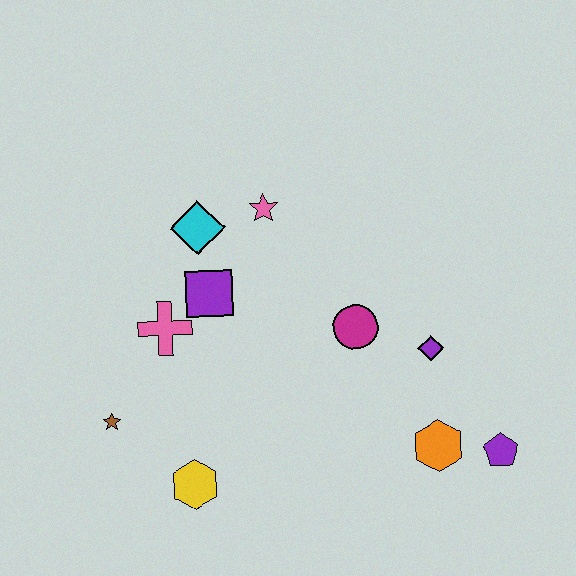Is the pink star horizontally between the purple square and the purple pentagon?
Yes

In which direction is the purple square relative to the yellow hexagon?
The purple square is above the yellow hexagon.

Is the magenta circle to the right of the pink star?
Yes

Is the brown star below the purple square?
Yes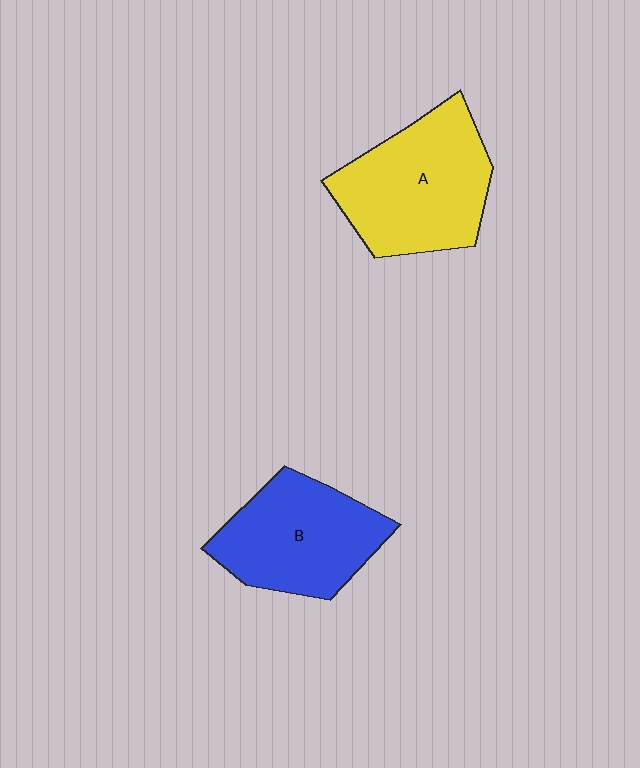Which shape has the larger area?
Shape A (yellow).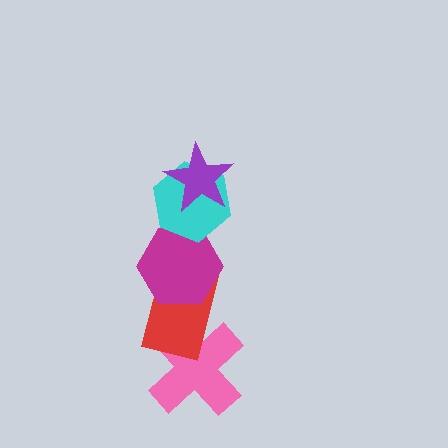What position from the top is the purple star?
The purple star is 1st from the top.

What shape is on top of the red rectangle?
The magenta hexagon is on top of the red rectangle.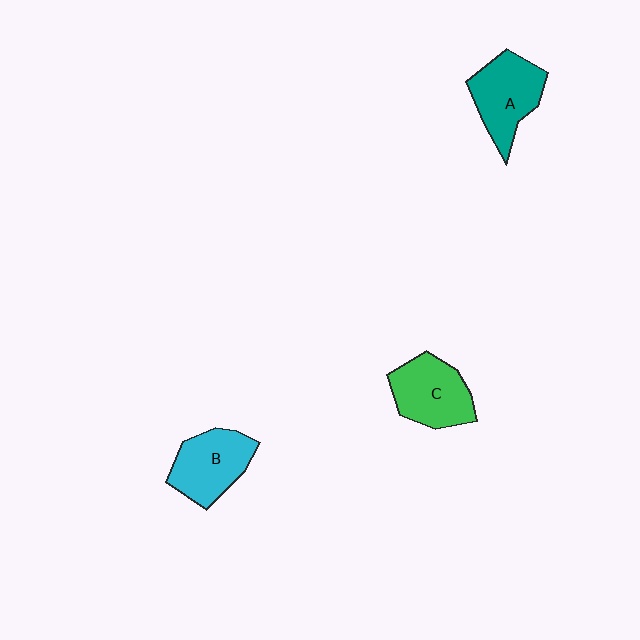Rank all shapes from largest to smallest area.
From largest to smallest: A (teal), C (green), B (cyan).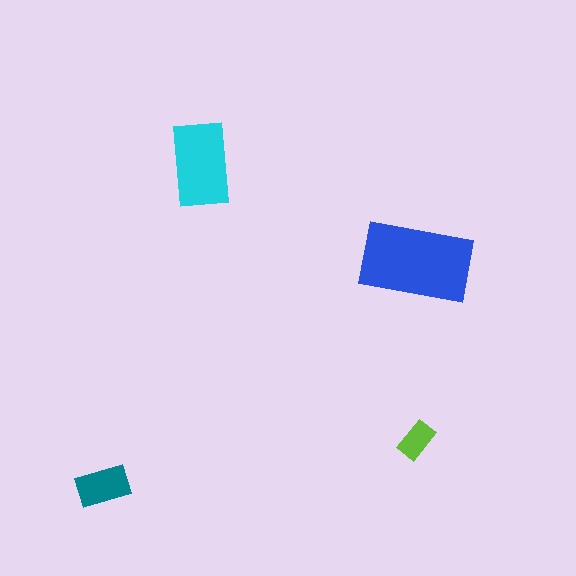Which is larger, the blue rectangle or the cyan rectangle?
The blue one.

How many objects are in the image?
There are 4 objects in the image.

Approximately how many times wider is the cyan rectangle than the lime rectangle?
About 2 times wider.